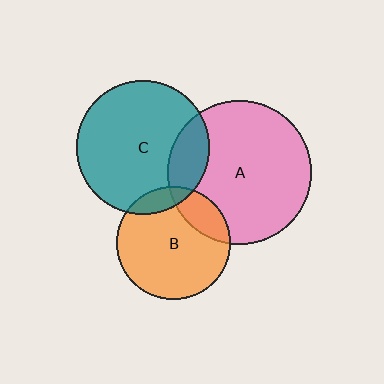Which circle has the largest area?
Circle A (pink).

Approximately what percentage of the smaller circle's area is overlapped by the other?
Approximately 20%.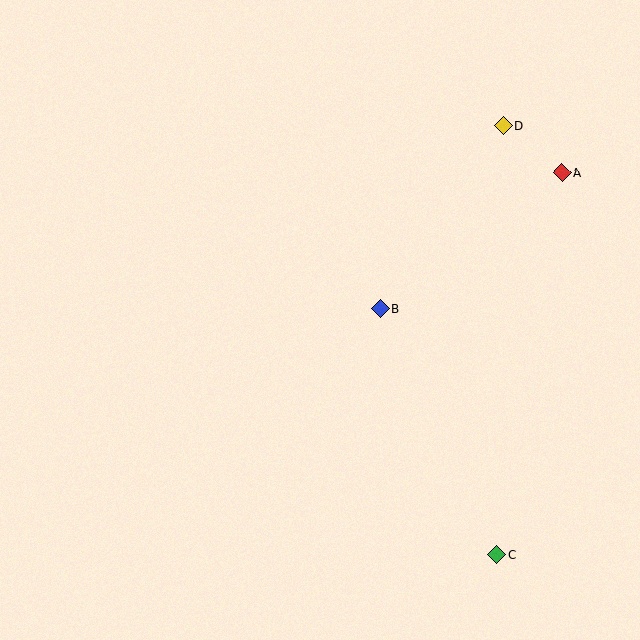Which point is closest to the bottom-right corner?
Point C is closest to the bottom-right corner.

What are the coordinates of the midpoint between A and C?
The midpoint between A and C is at (529, 364).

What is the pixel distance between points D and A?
The distance between D and A is 75 pixels.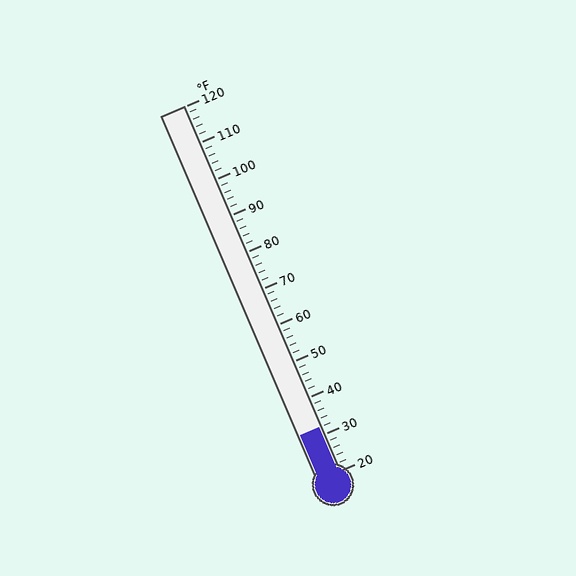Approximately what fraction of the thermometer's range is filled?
The thermometer is filled to approximately 10% of its range.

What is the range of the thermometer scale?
The thermometer scale ranges from 20°F to 120°F.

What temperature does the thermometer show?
The thermometer shows approximately 32°F.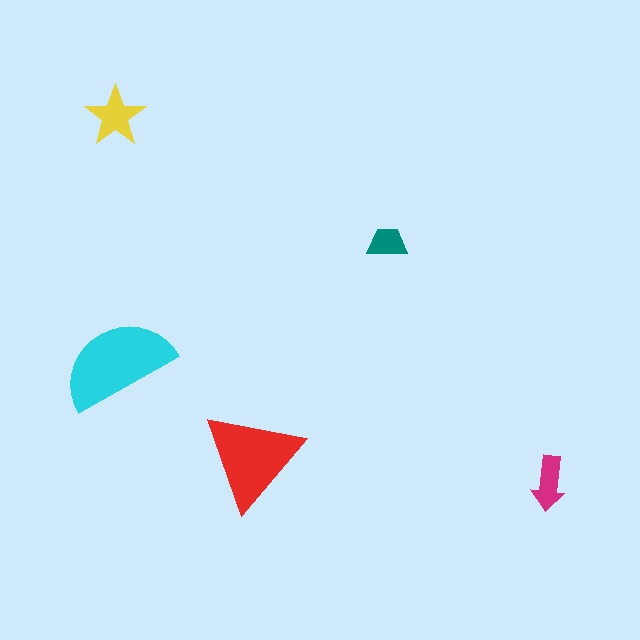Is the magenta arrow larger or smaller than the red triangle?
Smaller.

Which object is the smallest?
The teal trapezoid.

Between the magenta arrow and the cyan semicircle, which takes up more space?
The cyan semicircle.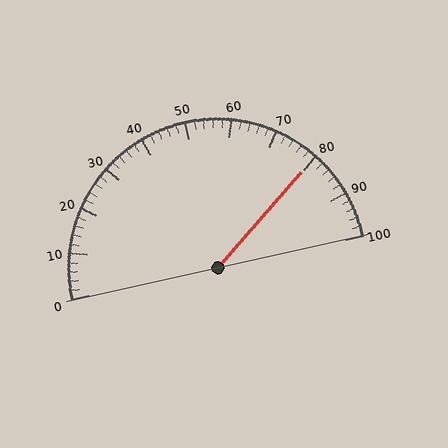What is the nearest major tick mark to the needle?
The nearest major tick mark is 80.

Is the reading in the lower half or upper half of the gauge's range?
The reading is in the upper half of the range (0 to 100).